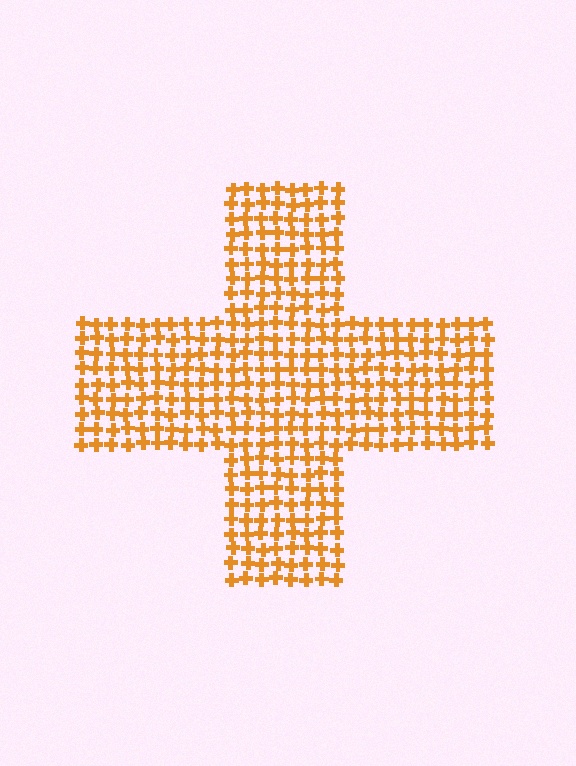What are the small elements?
The small elements are crosses.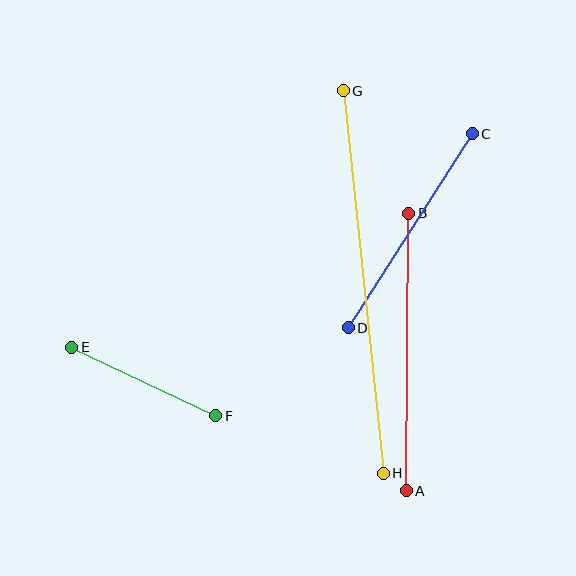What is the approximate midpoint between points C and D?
The midpoint is at approximately (410, 231) pixels.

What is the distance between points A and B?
The distance is approximately 277 pixels.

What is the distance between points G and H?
The distance is approximately 385 pixels.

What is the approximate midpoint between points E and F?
The midpoint is at approximately (144, 382) pixels.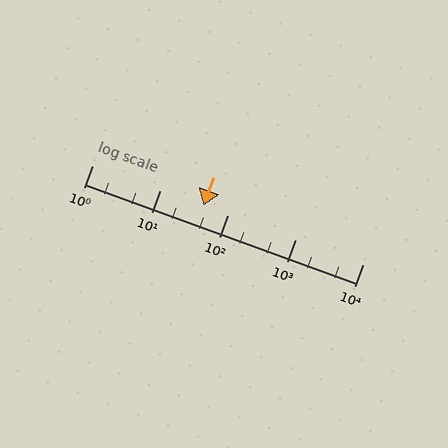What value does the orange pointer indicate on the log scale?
The pointer indicates approximately 44.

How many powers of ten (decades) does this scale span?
The scale spans 4 decades, from 1 to 10000.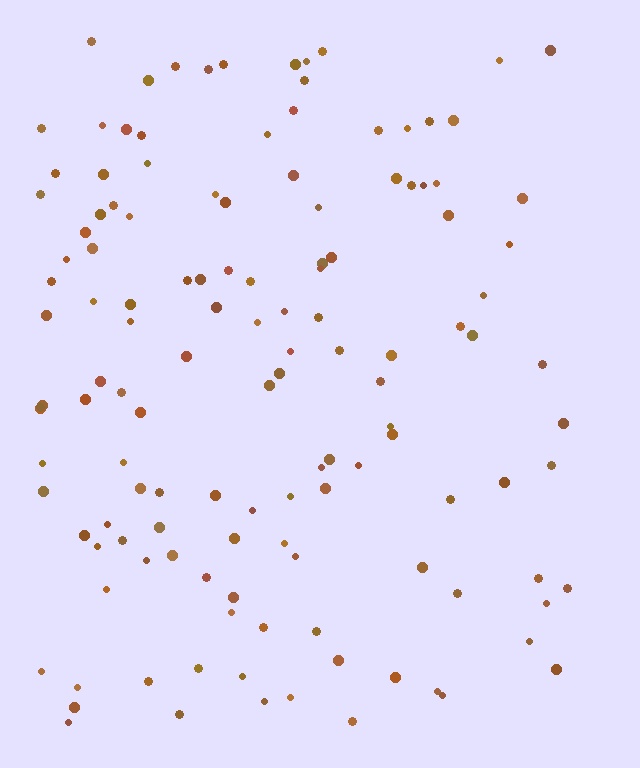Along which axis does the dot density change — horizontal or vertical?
Horizontal.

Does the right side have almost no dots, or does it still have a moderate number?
Still a moderate number, just noticeably fewer than the left.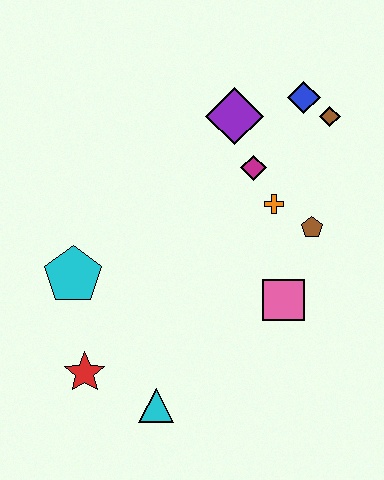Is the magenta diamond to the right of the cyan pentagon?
Yes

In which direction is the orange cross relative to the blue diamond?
The orange cross is below the blue diamond.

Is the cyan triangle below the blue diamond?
Yes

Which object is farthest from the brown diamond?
The red star is farthest from the brown diamond.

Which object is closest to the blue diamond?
The brown diamond is closest to the blue diamond.